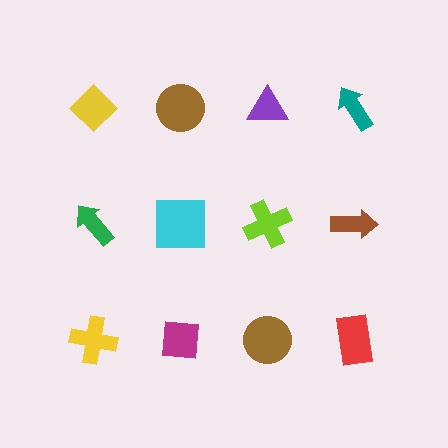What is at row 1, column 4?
A teal arrow.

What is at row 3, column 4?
A red rectangle.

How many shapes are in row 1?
4 shapes.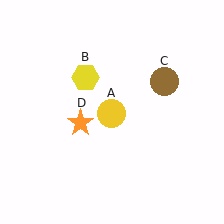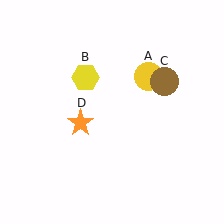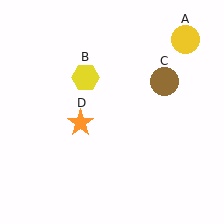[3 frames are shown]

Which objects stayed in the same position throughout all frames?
Yellow hexagon (object B) and brown circle (object C) and orange star (object D) remained stationary.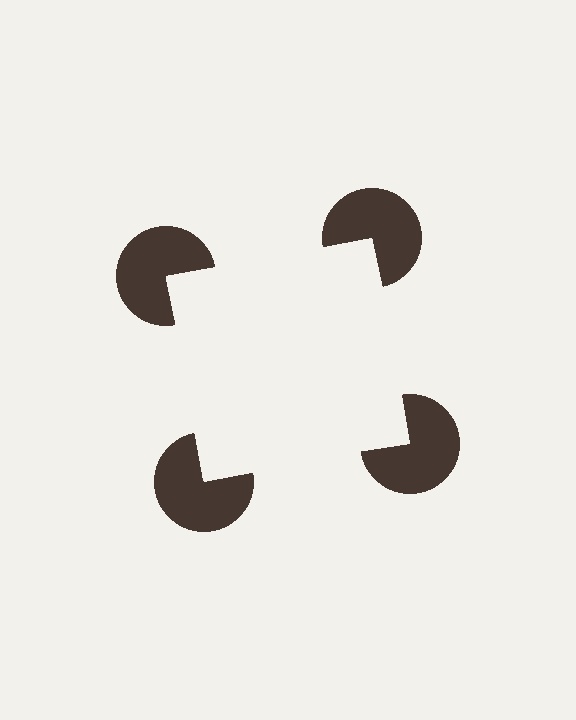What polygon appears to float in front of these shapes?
An illusory square — its edges are inferred from the aligned wedge cuts in the pac-man discs, not physically drawn.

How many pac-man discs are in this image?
There are 4 — one at each vertex of the illusory square.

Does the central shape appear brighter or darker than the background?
It typically appears slightly brighter than the background, even though no actual brightness change is drawn.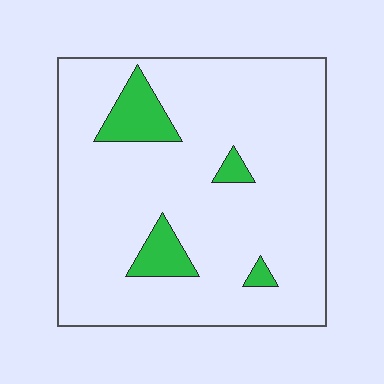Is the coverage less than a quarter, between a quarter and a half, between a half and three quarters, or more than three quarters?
Less than a quarter.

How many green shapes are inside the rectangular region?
4.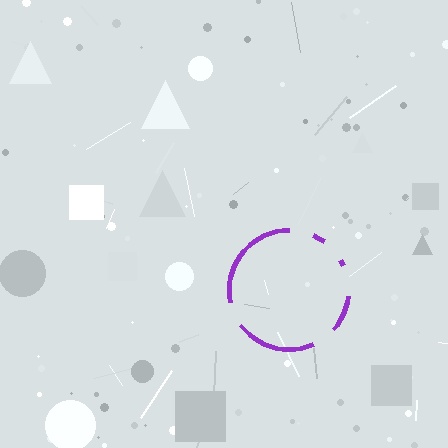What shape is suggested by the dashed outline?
The dashed outline suggests a circle.